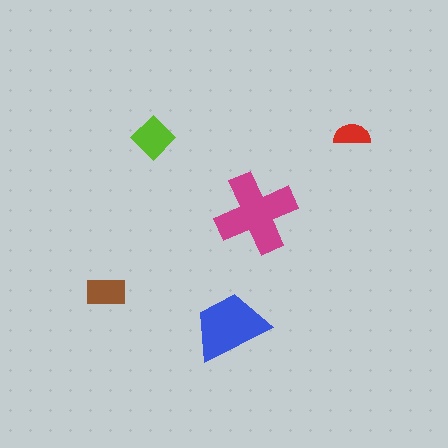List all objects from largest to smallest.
The magenta cross, the blue trapezoid, the lime diamond, the brown rectangle, the red semicircle.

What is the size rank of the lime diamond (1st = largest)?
3rd.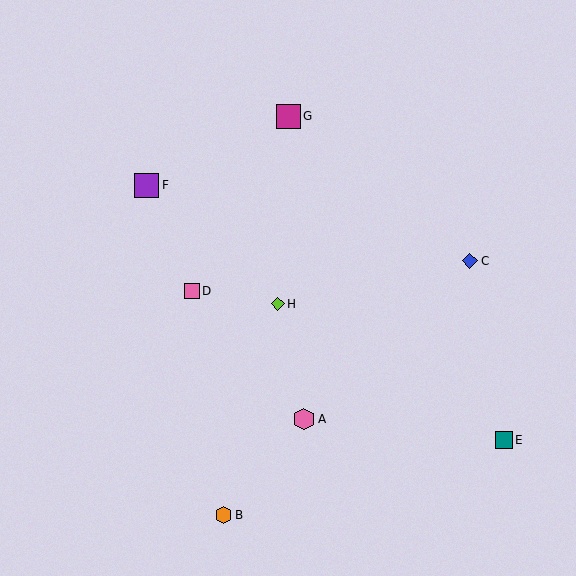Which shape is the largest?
The purple square (labeled F) is the largest.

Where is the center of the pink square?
The center of the pink square is at (192, 291).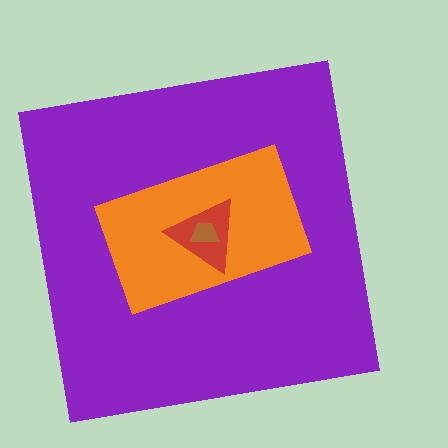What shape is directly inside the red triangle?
The brown trapezoid.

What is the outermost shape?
The purple square.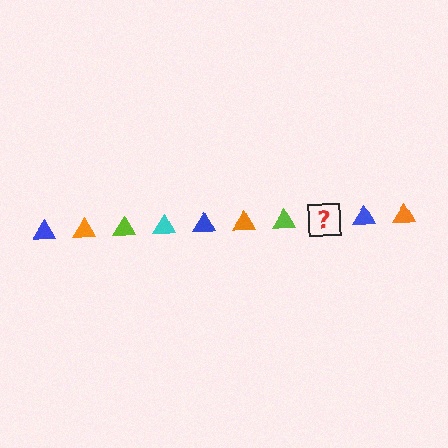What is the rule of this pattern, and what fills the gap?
The rule is that the pattern cycles through blue, orange, lime, cyan triangles. The gap should be filled with a cyan triangle.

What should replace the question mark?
The question mark should be replaced with a cyan triangle.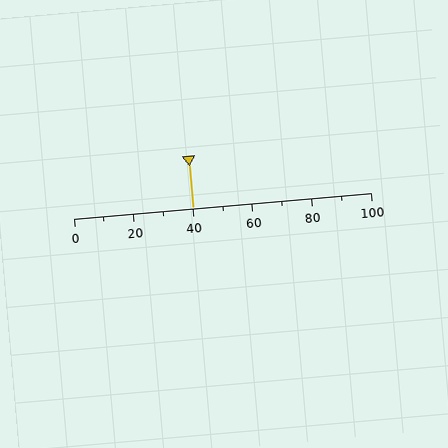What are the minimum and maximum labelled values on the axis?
The axis runs from 0 to 100.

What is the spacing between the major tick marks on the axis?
The major ticks are spaced 20 apart.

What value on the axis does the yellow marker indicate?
The marker indicates approximately 40.